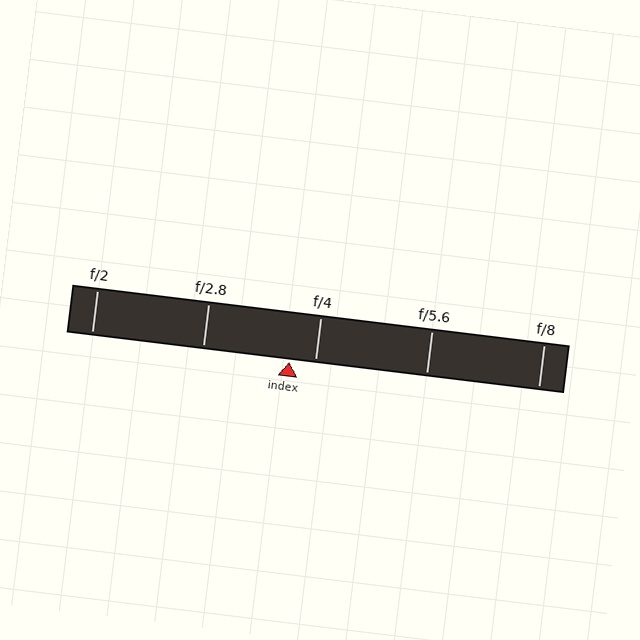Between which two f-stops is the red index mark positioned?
The index mark is between f/2.8 and f/4.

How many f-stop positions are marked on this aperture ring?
There are 5 f-stop positions marked.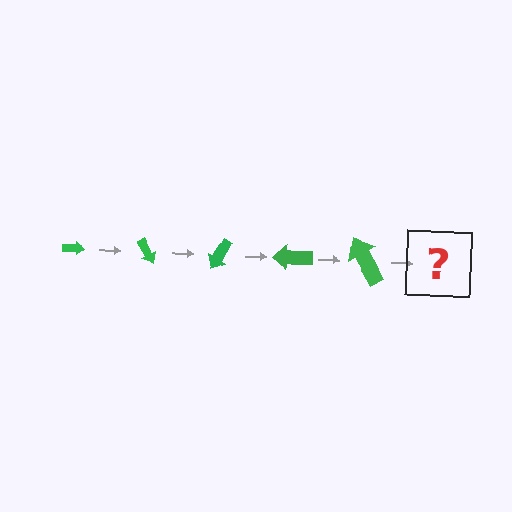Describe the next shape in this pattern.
It should be an arrow, larger than the previous one and rotated 300 degrees from the start.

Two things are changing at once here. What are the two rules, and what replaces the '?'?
The two rules are that the arrow grows larger each step and it rotates 60 degrees each step. The '?' should be an arrow, larger than the previous one and rotated 300 degrees from the start.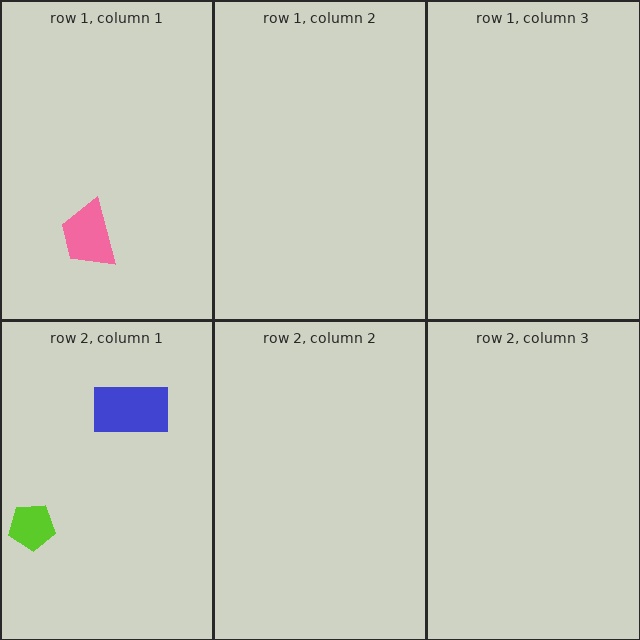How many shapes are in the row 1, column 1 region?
1.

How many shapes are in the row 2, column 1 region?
2.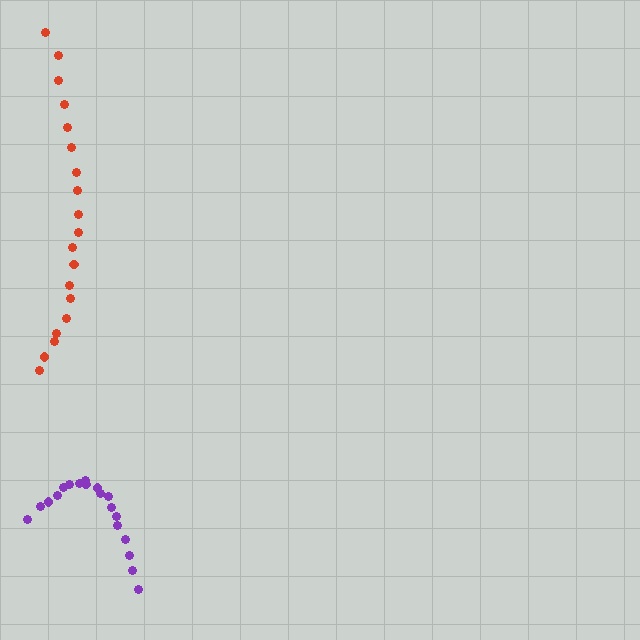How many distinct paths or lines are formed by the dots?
There are 2 distinct paths.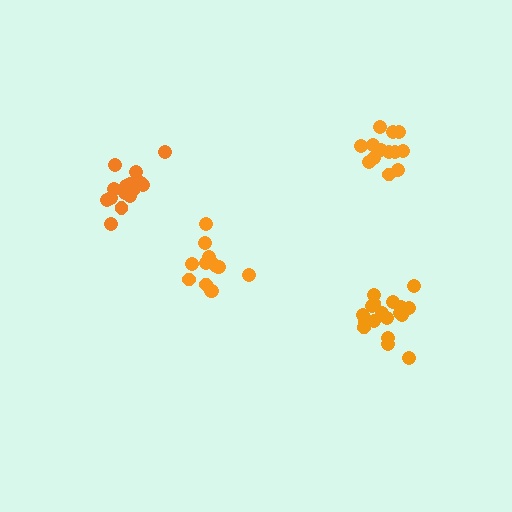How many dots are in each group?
Group 1: 17 dots, Group 2: 18 dots, Group 3: 13 dots, Group 4: 13 dots (61 total).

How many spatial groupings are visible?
There are 4 spatial groupings.